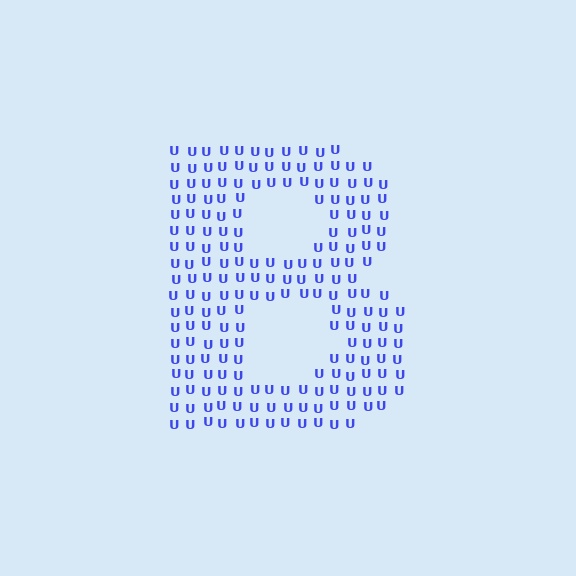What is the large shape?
The large shape is the letter B.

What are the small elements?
The small elements are letter U's.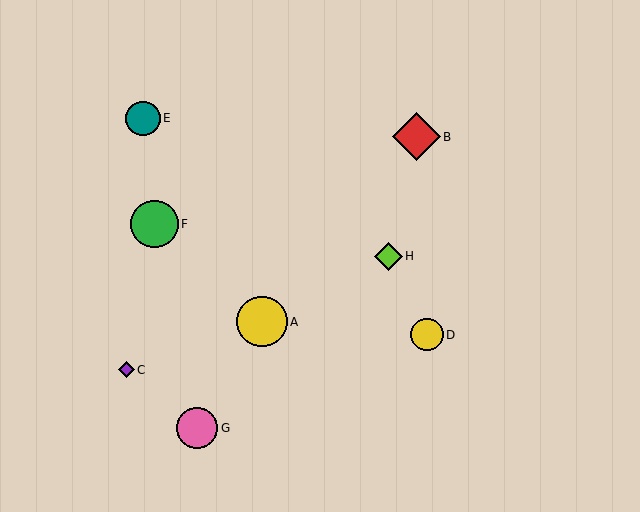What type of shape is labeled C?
Shape C is a purple diamond.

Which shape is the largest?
The yellow circle (labeled A) is the largest.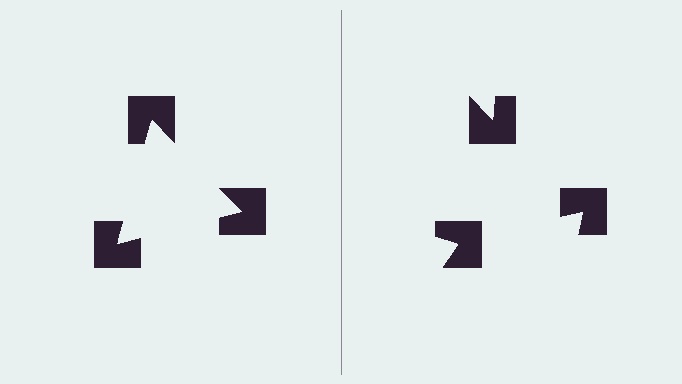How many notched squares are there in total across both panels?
6 — 3 on each side.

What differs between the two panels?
The notched squares are positioned identically on both sides; only the wedge orientations differ. On the left they align to a triangle; on the right they are misaligned.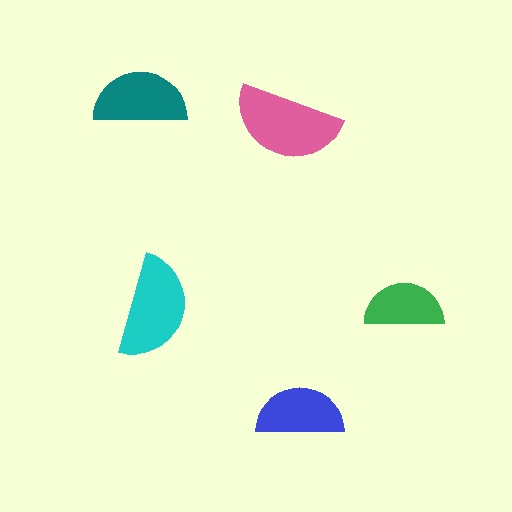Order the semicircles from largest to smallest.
the pink one, the cyan one, the teal one, the blue one, the green one.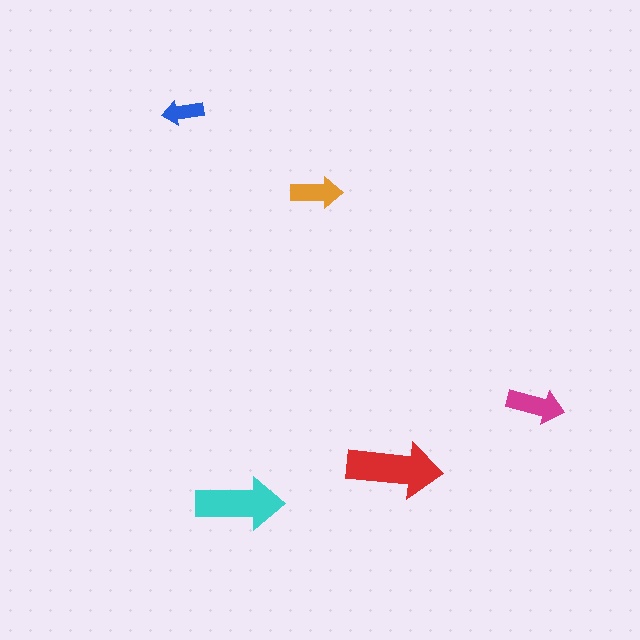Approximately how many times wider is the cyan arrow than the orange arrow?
About 1.5 times wider.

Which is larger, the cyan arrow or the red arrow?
The red one.